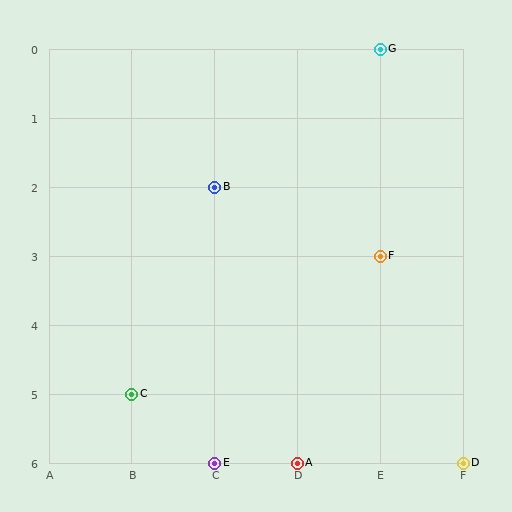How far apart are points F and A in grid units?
Points F and A are 1 column and 3 rows apart (about 3.2 grid units diagonally).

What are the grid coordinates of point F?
Point F is at grid coordinates (E, 3).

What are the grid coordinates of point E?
Point E is at grid coordinates (C, 6).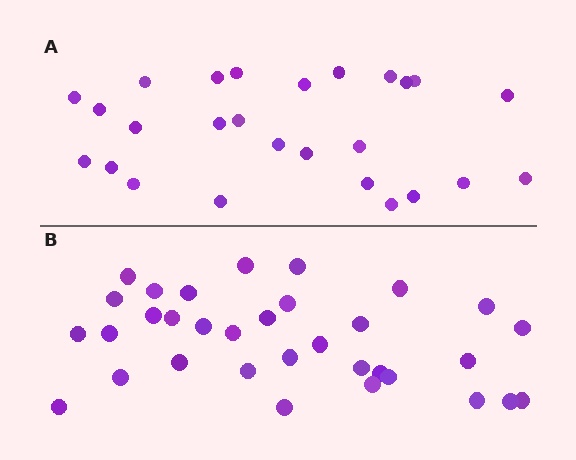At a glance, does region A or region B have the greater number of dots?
Region B (the bottom region) has more dots.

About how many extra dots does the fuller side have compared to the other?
Region B has roughly 8 or so more dots than region A.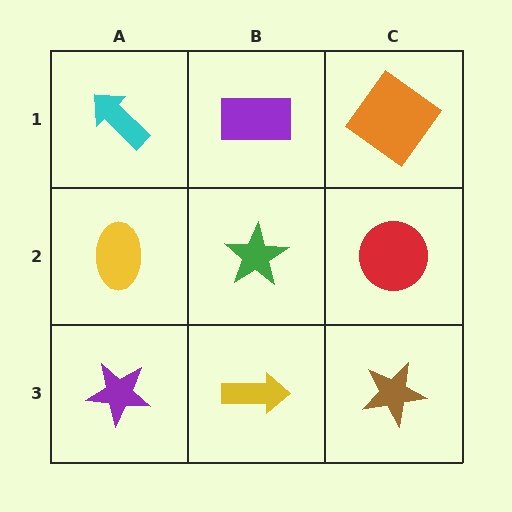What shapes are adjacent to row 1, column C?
A red circle (row 2, column C), a purple rectangle (row 1, column B).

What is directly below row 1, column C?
A red circle.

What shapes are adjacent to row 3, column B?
A green star (row 2, column B), a purple star (row 3, column A), a brown star (row 3, column C).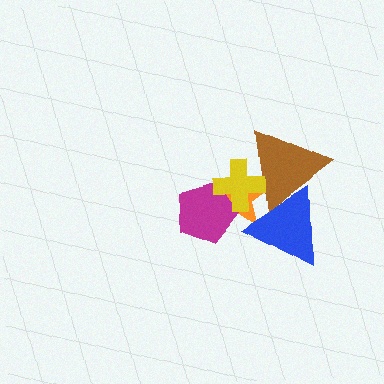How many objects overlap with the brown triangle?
3 objects overlap with the brown triangle.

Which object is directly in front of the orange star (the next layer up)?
The magenta pentagon is directly in front of the orange star.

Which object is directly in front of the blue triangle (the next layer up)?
The brown triangle is directly in front of the blue triangle.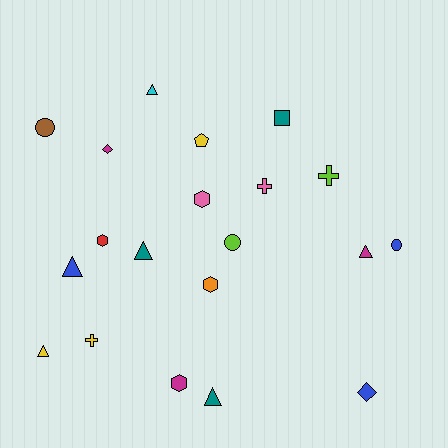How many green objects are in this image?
There are no green objects.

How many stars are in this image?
There are no stars.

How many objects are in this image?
There are 20 objects.